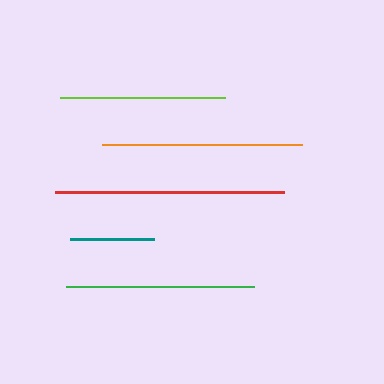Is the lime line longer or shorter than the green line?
The green line is longer than the lime line.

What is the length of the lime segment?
The lime segment is approximately 164 pixels long.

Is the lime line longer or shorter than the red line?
The red line is longer than the lime line.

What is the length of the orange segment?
The orange segment is approximately 200 pixels long.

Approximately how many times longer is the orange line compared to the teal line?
The orange line is approximately 2.4 times the length of the teal line.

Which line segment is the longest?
The red line is the longest at approximately 229 pixels.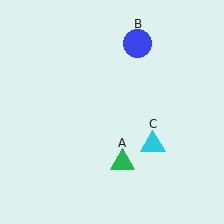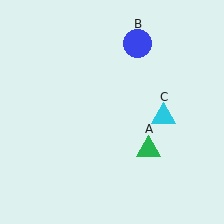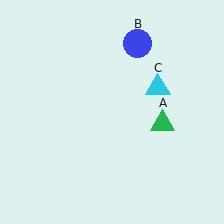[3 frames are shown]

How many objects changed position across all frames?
2 objects changed position: green triangle (object A), cyan triangle (object C).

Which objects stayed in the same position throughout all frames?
Blue circle (object B) remained stationary.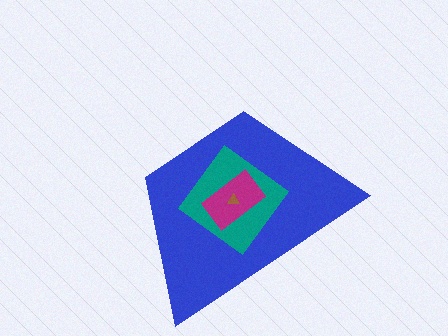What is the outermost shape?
The blue trapezoid.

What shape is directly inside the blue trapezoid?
The teal diamond.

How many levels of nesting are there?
4.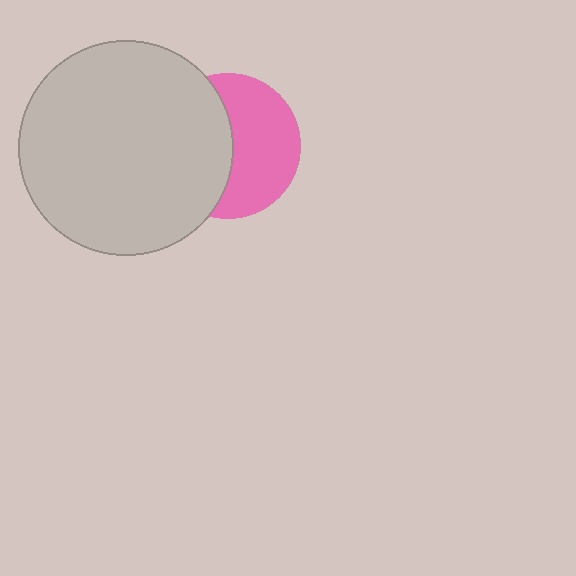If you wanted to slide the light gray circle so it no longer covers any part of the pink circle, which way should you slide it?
Slide it left — that is the most direct way to separate the two shapes.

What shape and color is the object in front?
The object in front is a light gray circle.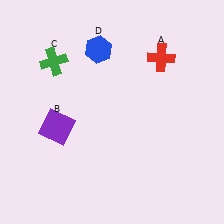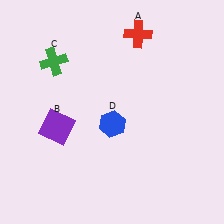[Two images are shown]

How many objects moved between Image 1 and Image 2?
2 objects moved between the two images.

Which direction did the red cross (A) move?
The red cross (A) moved up.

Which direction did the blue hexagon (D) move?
The blue hexagon (D) moved down.